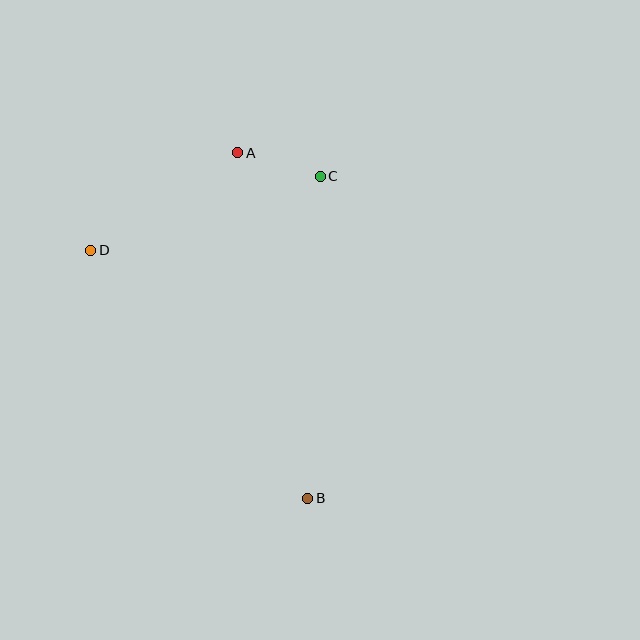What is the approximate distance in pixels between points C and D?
The distance between C and D is approximately 241 pixels.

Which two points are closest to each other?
Points A and C are closest to each other.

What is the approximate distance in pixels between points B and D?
The distance between B and D is approximately 330 pixels.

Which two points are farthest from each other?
Points A and B are farthest from each other.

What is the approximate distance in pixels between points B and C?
The distance between B and C is approximately 323 pixels.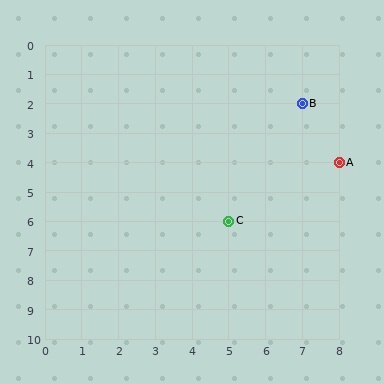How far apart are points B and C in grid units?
Points B and C are 2 columns and 4 rows apart (about 4.5 grid units diagonally).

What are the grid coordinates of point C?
Point C is at grid coordinates (5, 6).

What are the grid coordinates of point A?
Point A is at grid coordinates (8, 4).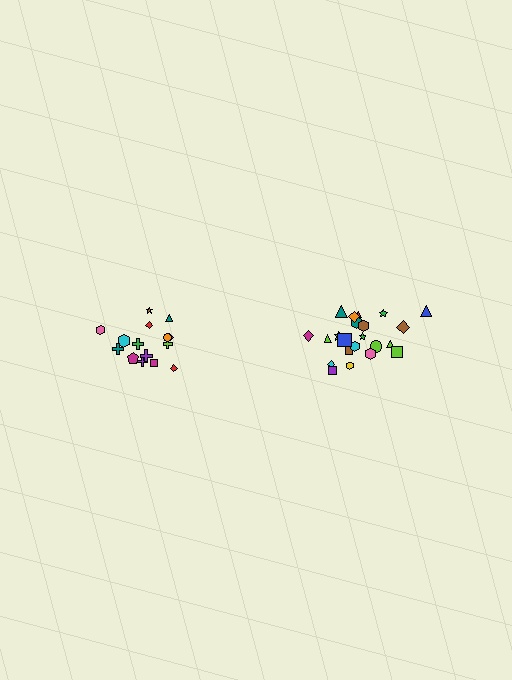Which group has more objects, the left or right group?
The right group.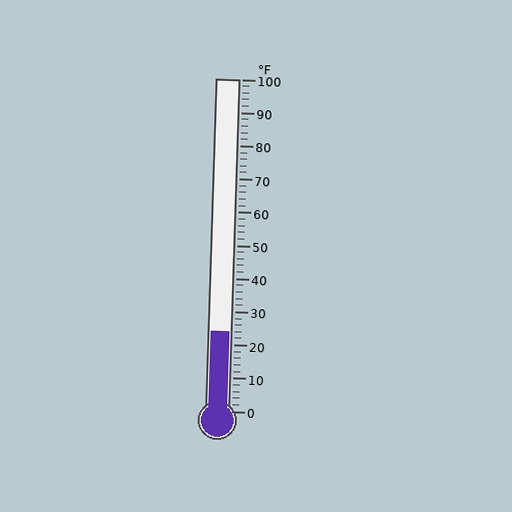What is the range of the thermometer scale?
The thermometer scale ranges from 0°F to 100°F.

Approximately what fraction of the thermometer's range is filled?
The thermometer is filled to approximately 25% of its range.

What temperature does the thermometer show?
The thermometer shows approximately 24°F.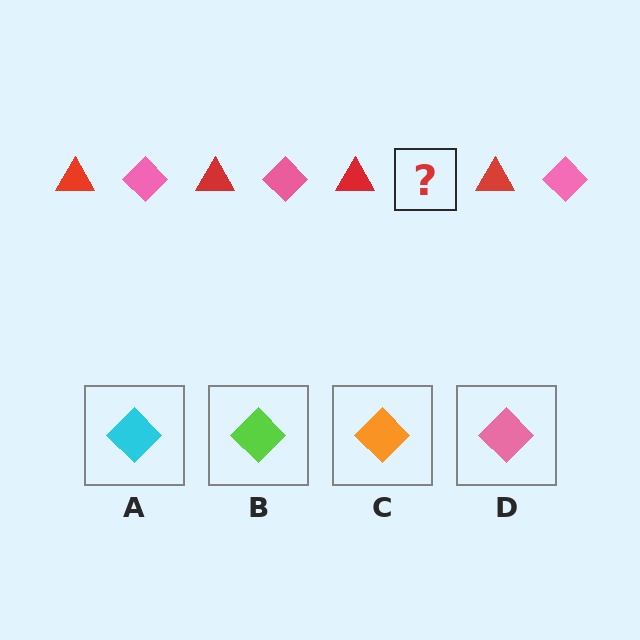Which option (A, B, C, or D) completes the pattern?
D.